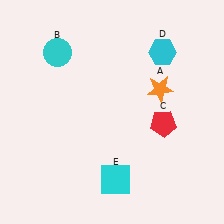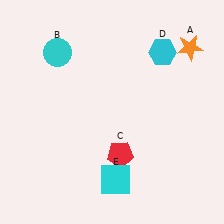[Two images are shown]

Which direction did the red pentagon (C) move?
The red pentagon (C) moved left.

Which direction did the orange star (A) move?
The orange star (A) moved up.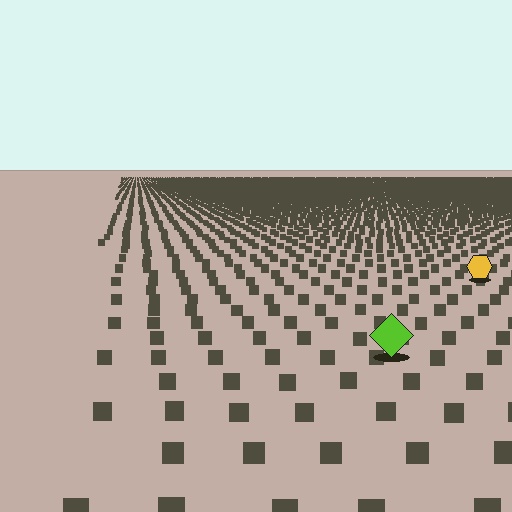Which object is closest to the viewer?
The lime diamond is closest. The texture marks near it are larger and more spread out.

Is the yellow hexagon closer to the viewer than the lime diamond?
No. The lime diamond is closer — you can tell from the texture gradient: the ground texture is coarser near it.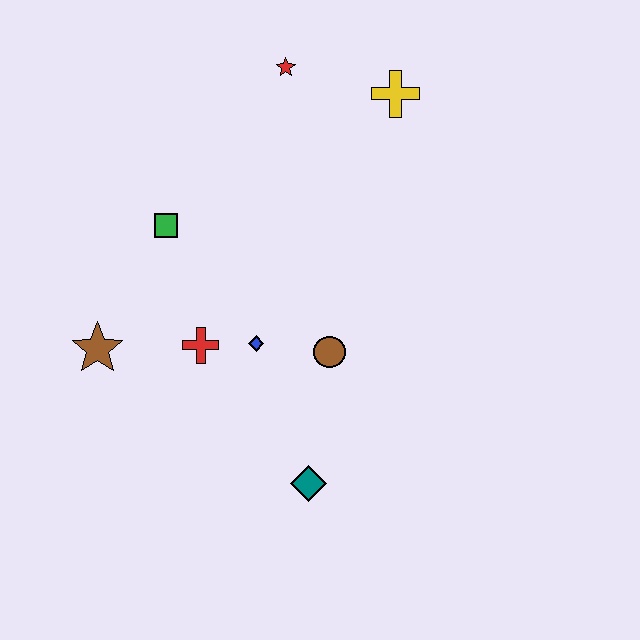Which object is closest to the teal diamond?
The brown circle is closest to the teal diamond.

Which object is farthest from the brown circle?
The red star is farthest from the brown circle.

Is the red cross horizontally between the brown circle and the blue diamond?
No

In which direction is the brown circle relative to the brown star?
The brown circle is to the right of the brown star.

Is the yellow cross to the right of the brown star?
Yes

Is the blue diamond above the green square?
No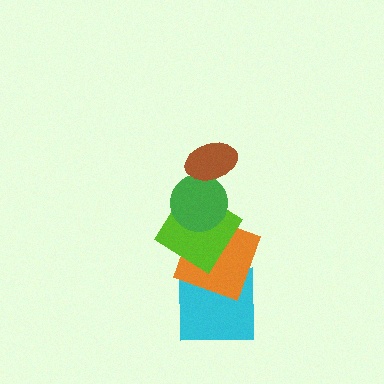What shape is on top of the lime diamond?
The green circle is on top of the lime diamond.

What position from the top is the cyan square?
The cyan square is 5th from the top.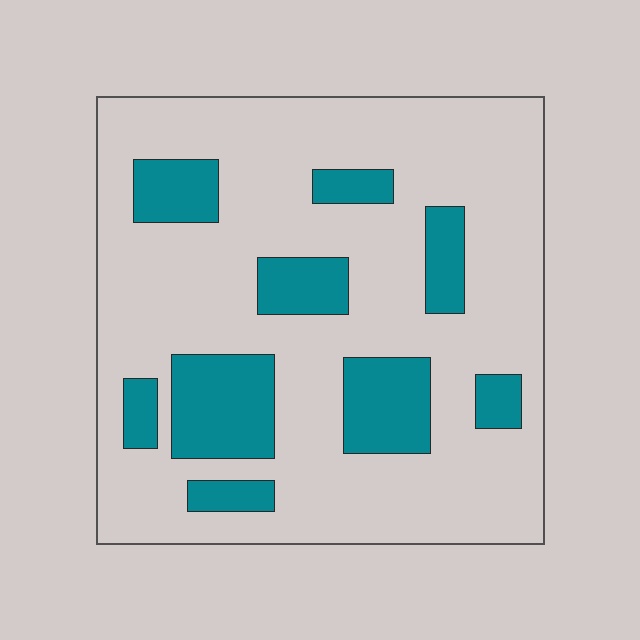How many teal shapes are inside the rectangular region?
9.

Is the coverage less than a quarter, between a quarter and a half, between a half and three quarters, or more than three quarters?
Less than a quarter.